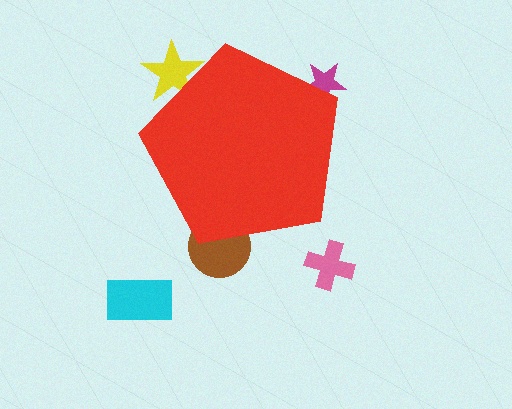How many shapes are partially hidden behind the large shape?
3 shapes are partially hidden.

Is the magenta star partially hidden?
Yes, the magenta star is partially hidden behind the red pentagon.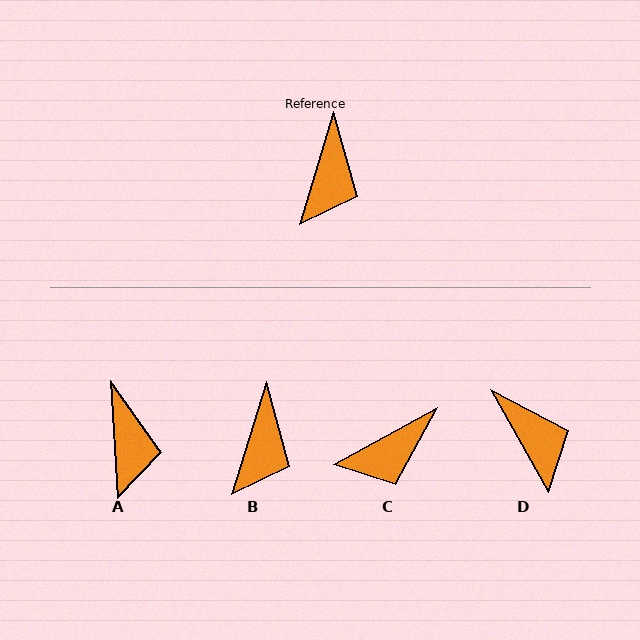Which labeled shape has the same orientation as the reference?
B.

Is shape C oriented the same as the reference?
No, it is off by about 44 degrees.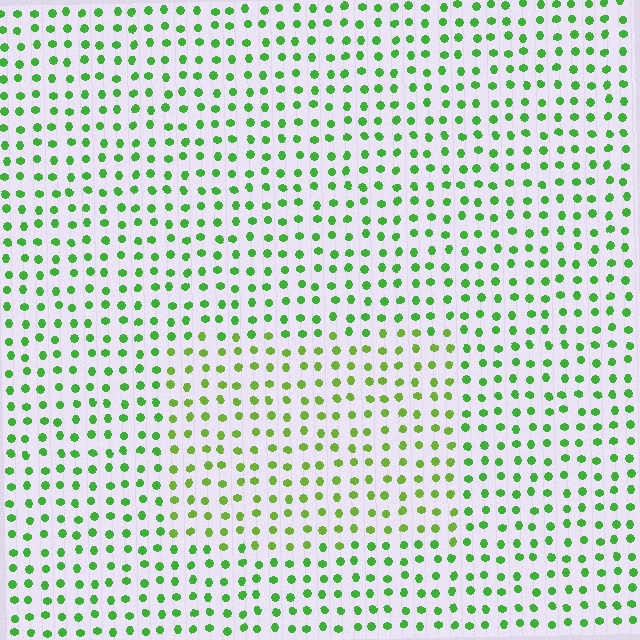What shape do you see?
I see a rectangle.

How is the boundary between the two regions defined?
The boundary is defined purely by a slight shift in hue (about 24 degrees). Spacing, size, and orientation are identical on both sides.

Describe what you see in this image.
The image is filled with small green elements in a uniform arrangement. A rectangle-shaped region is visible where the elements are tinted to a slightly different hue, forming a subtle color boundary.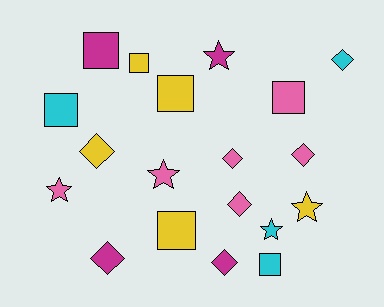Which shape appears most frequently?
Square, with 7 objects.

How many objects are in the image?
There are 19 objects.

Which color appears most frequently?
Pink, with 6 objects.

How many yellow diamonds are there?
There is 1 yellow diamond.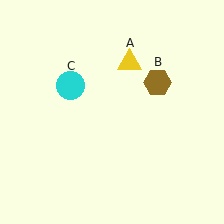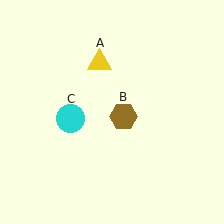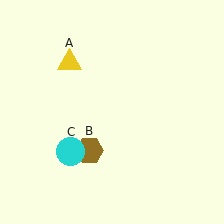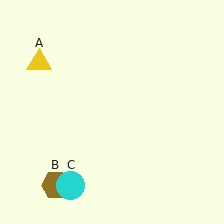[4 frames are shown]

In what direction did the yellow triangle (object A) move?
The yellow triangle (object A) moved left.